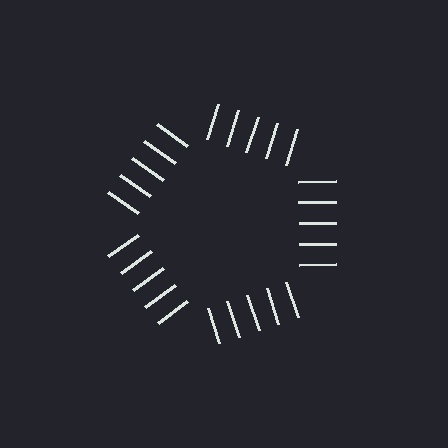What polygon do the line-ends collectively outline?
An illusory pentagon — the line segments terminate on its edges but no continuous stroke is drawn.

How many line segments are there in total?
25 — 5 along each of the 5 edges.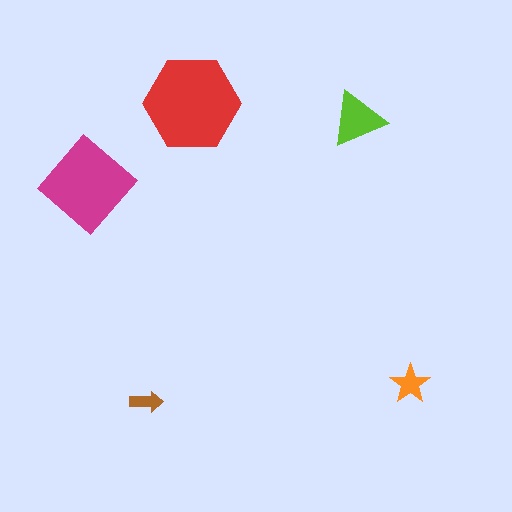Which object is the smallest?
The brown arrow.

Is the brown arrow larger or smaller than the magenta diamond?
Smaller.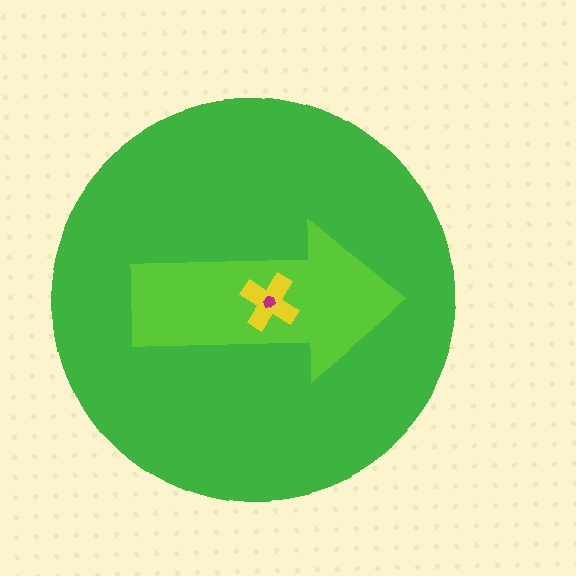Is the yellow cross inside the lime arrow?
Yes.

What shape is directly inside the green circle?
The lime arrow.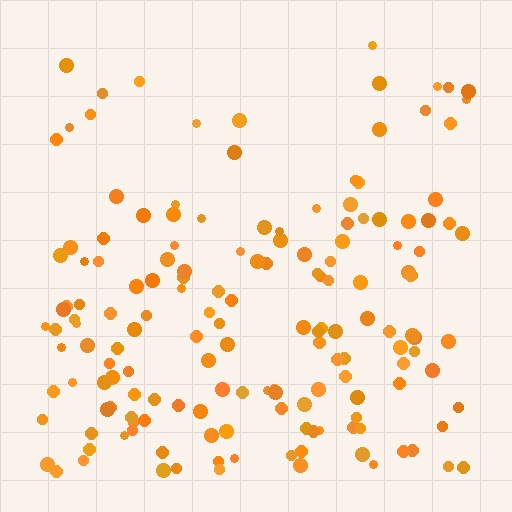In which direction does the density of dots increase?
From top to bottom, with the bottom side densest.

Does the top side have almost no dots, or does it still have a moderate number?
Still a moderate number, just noticeably fewer than the bottom.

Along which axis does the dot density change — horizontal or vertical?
Vertical.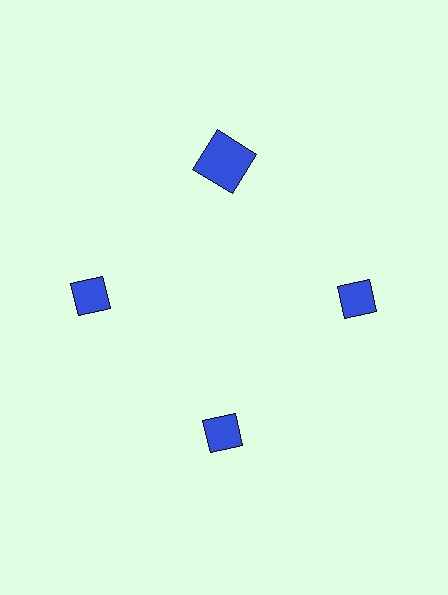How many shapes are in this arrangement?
There are 4 shapes arranged in a ring pattern.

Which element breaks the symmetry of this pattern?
The blue square at roughly the 12 o'clock position breaks the symmetry. All other shapes are blue diamonds.